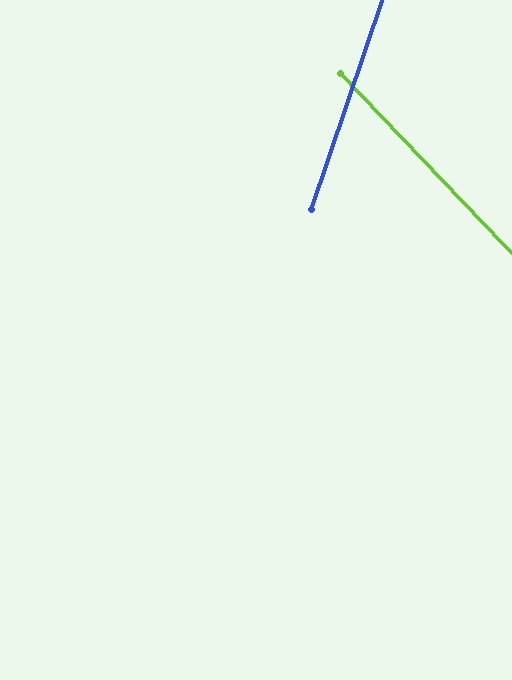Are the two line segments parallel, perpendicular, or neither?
Neither parallel nor perpendicular — they differ by about 62°.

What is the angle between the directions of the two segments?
Approximately 62 degrees.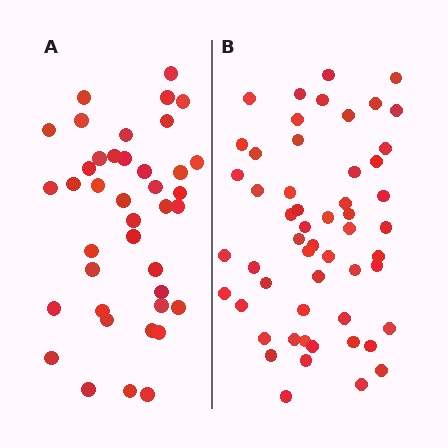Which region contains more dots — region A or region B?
Region B (the right region) has more dots.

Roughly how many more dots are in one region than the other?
Region B has approximately 15 more dots than region A.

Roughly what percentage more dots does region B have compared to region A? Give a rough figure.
About 35% more.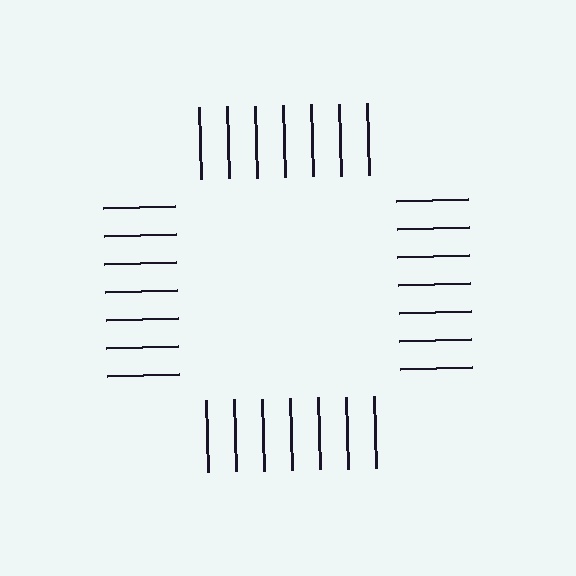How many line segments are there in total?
28 — 7 along each of the 4 edges.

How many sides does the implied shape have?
4 sides — the line-ends trace a square.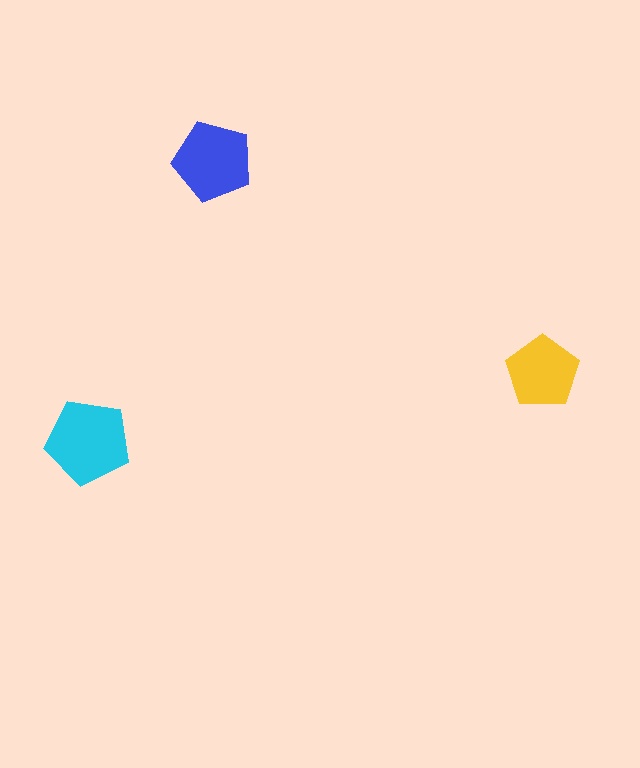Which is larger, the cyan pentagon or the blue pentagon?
The cyan one.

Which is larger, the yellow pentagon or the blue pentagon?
The blue one.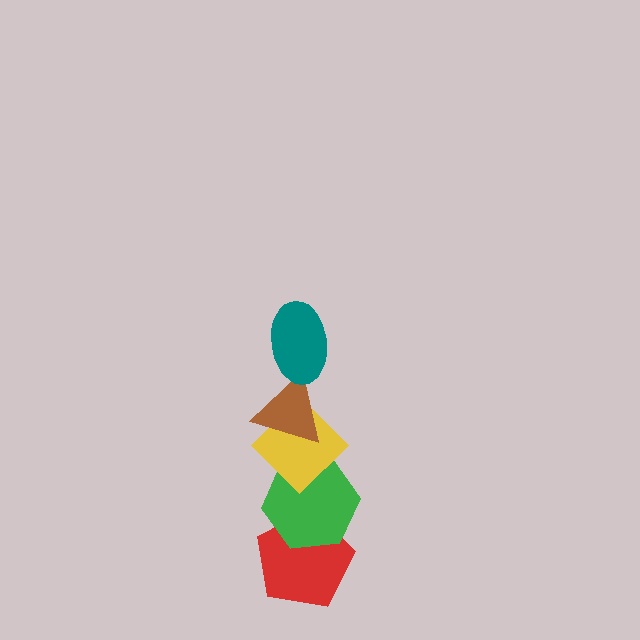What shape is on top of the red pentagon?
The green hexagon is on top of the red pentagon.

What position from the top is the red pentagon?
The red pentagon is 5th from the top.